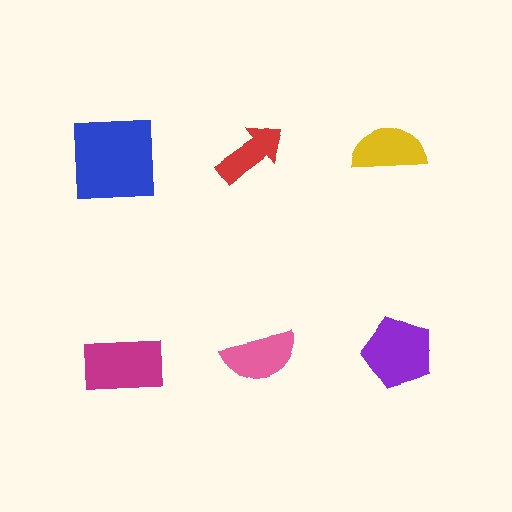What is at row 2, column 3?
A purple pentagon.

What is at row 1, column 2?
A red arrow.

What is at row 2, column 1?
A magenta rectangle.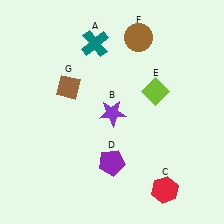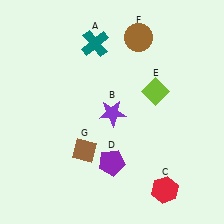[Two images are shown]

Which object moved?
The brown diamond (G) moved down.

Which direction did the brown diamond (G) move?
The brown diamond (G) moved down.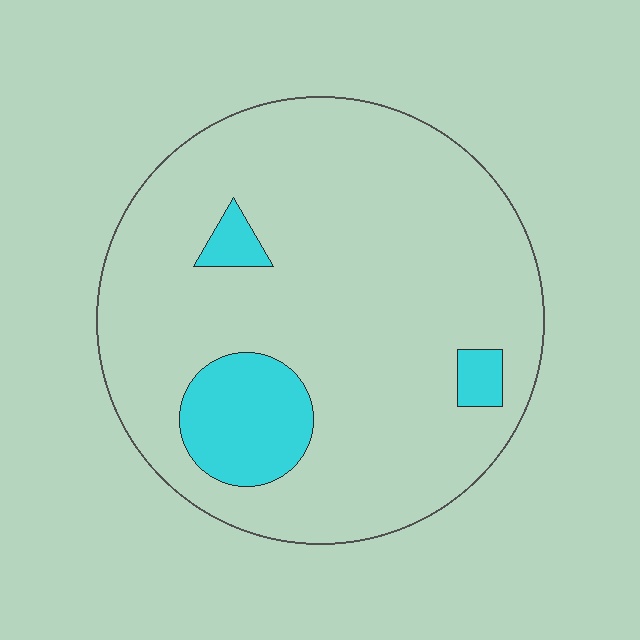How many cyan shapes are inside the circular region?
3.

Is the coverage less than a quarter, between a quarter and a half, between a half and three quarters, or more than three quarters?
Less than a quarter.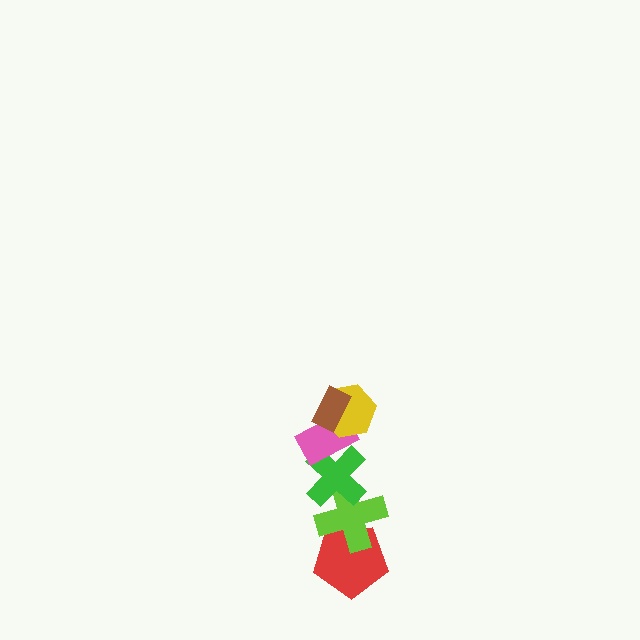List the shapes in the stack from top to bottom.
From top to bottom: the brown rectangle, the yellow hexagon, the pink rectangle, the green cross, the lime cross, the red pentagon.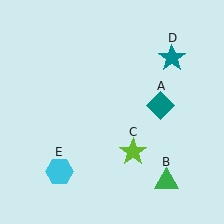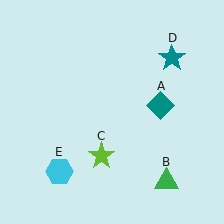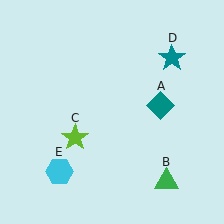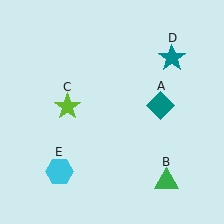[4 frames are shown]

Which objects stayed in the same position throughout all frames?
Teal diamond (object A) and green triangle (object B) and teal star (object D) and cyan hexagon (object E) remained stationary.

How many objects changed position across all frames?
1 object changed position: lime star (object C).